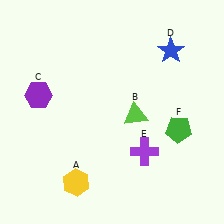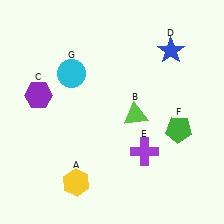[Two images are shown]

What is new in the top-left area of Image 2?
A cyan circle (G) was added in the top-left area of Image 2.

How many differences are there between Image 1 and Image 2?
There is 1 difference between the two images.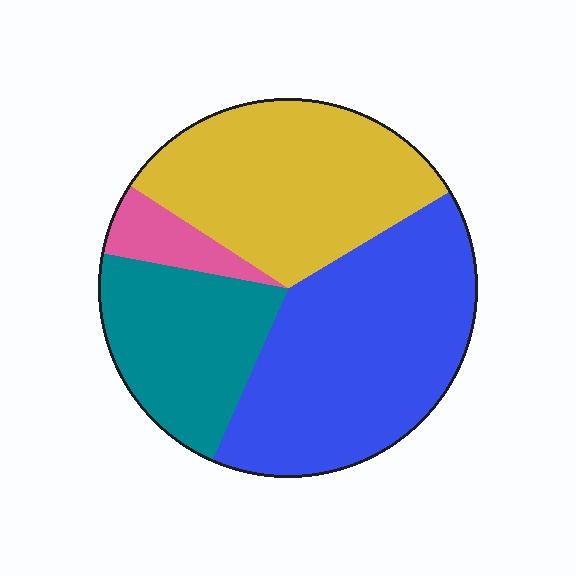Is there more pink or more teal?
Teal.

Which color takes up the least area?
Pink, at roughly 5%.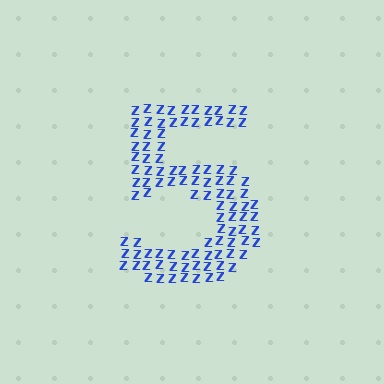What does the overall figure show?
The overall figure shows the digit 5.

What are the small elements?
The small elements are letter Z's.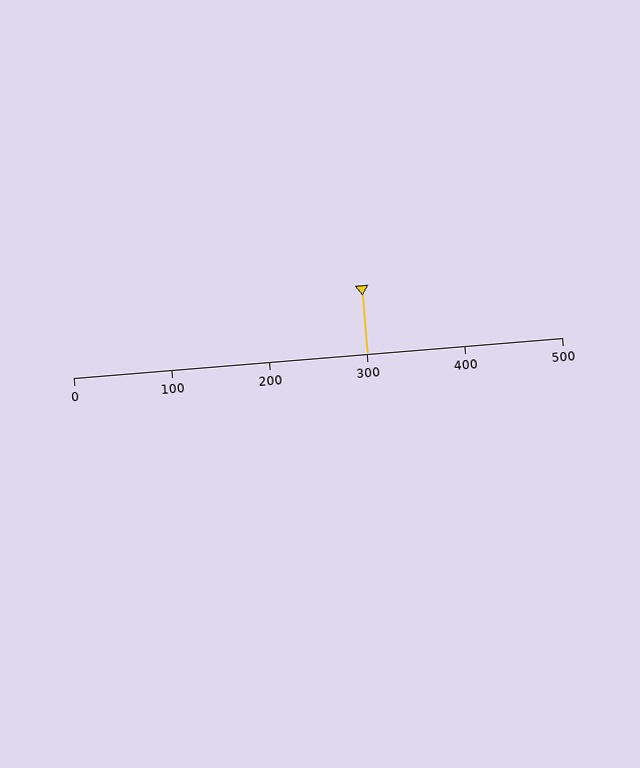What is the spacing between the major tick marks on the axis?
The major ticks are spaced 100 apart.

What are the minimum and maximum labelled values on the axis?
The axis runs from 0 to 500.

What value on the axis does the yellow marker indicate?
The marker indicates approximately 300.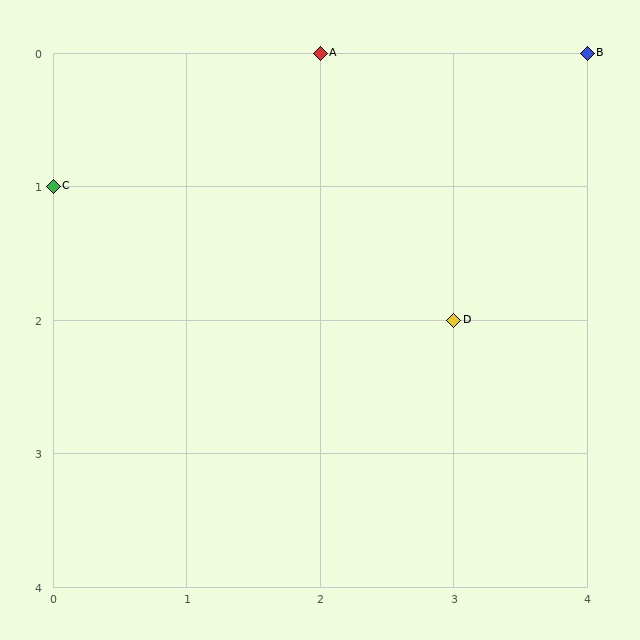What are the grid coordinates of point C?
Point C is at grid coordinates (0, 1).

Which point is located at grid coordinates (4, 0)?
Point B is at (4, 0).